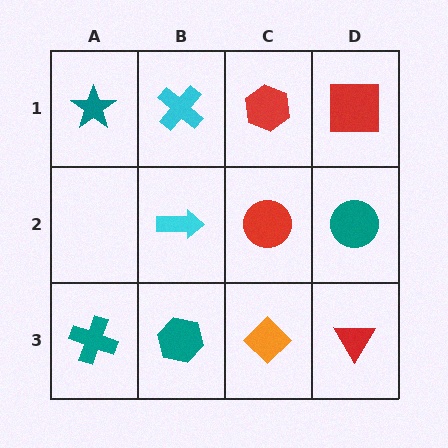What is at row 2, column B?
A cyan arrow.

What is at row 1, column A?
A teal star.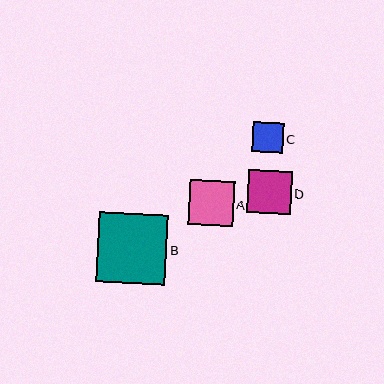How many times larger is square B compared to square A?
Square B is approximately 1.5 times the size of square A.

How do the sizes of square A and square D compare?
Square A and square D are approximately the same size.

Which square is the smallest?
Square C is the smallest with a size of approximately 31 pixels.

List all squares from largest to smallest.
From largest to smallest: B, A, D, C.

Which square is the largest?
Square B is the largest with a size of approximately 69 pixels.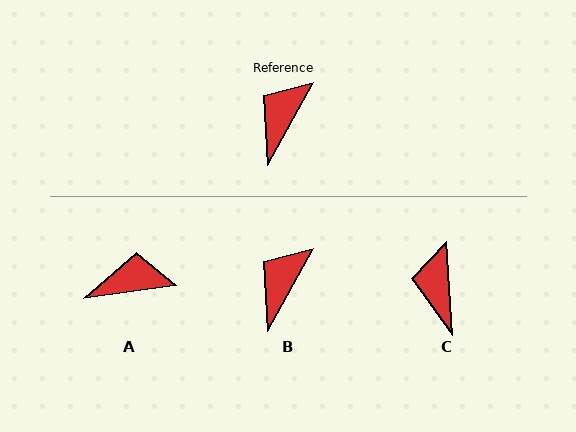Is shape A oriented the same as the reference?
No, it is off by about 53 degrees.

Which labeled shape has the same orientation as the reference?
B.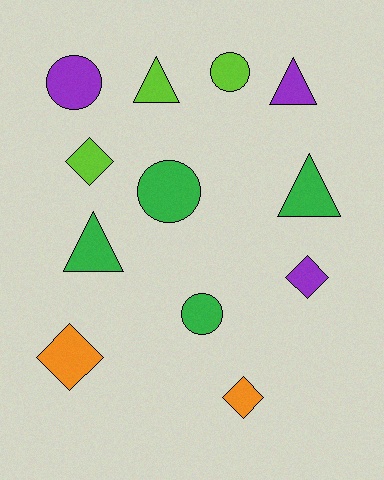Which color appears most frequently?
Green, with 4 objects.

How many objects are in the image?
There are 12 objects.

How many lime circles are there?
There is 1 lime circle.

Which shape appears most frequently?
Triangle, with 4 objects.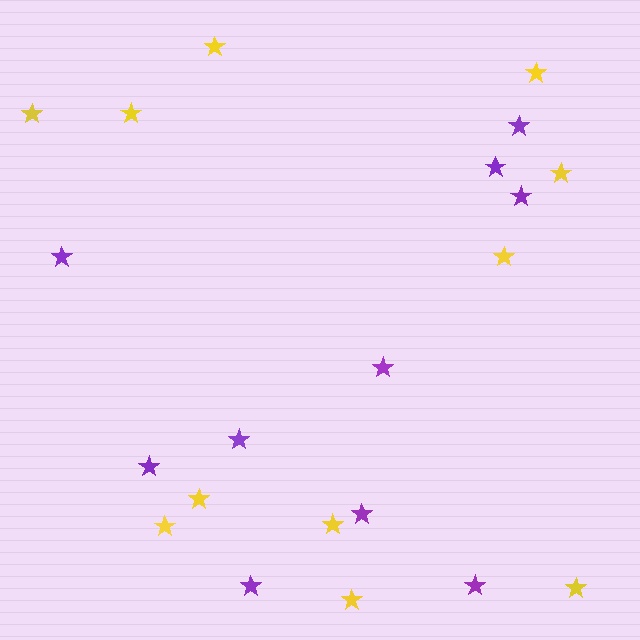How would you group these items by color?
There are 2 groups: one group of yellow stars (11) and one group of purple stars (10).